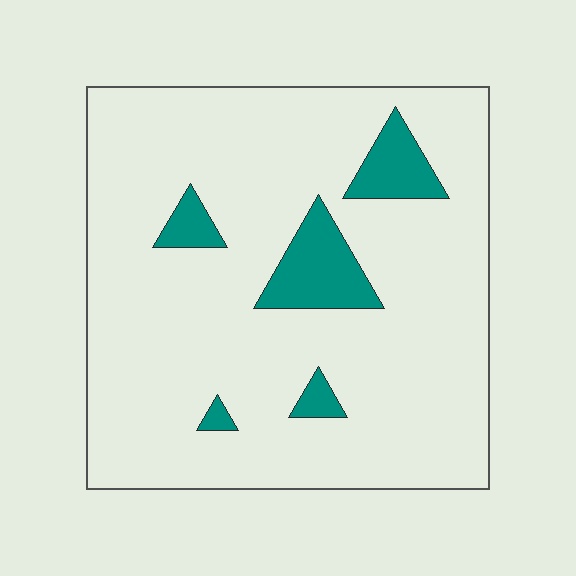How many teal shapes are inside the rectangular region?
5.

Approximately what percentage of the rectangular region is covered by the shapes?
Approximately 10%.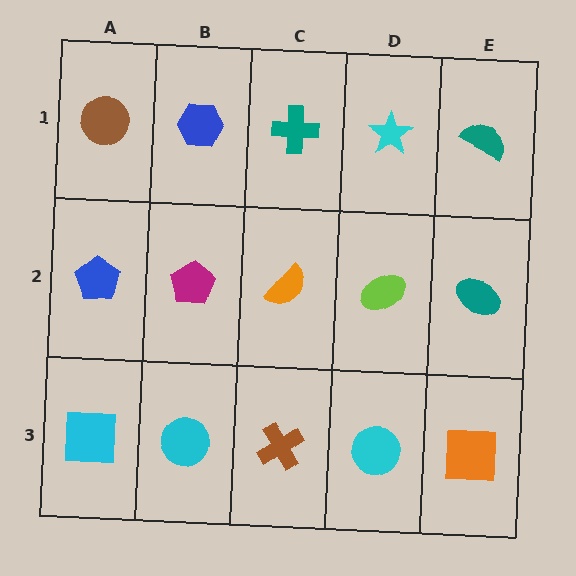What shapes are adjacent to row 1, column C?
An orange semicircle (row 2, column C), a blue hexagon (row 1, column B), a cyan star (row 1, column D).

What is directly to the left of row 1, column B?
A brown circle.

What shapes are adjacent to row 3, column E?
A teal ellipse (row 2, column E), a cyan circle (row 3, column D).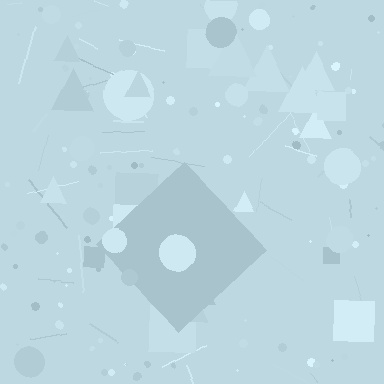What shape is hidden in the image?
A diamond is hidden in the image.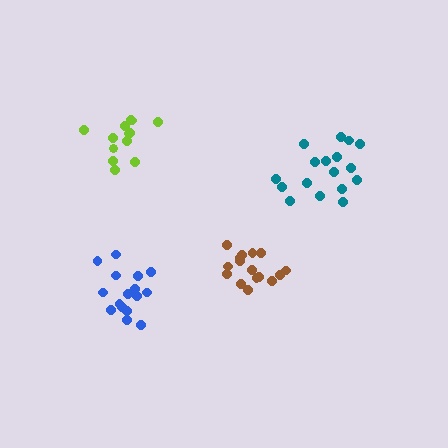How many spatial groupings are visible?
There are 4 spatial groupings.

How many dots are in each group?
Group 1: 16 dots, Group 2: 16 dots, Group 3: 17 dots, Group 4: 13 dots (62 total).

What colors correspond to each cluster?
The clusters are colored: brown, blue, teal, lime.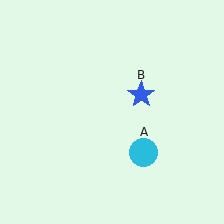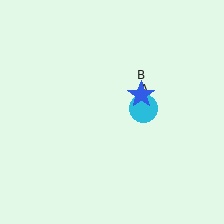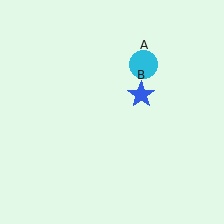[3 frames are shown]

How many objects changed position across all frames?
1 object changed position: cyan circle (object A).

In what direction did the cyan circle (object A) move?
The cyan circle (object A) moved up.